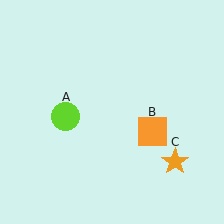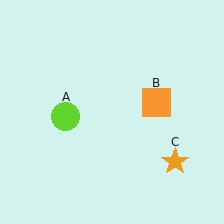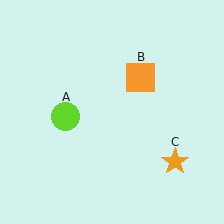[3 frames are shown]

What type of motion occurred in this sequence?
The orange square (object B) rotated counterclockwise around the center of the scene.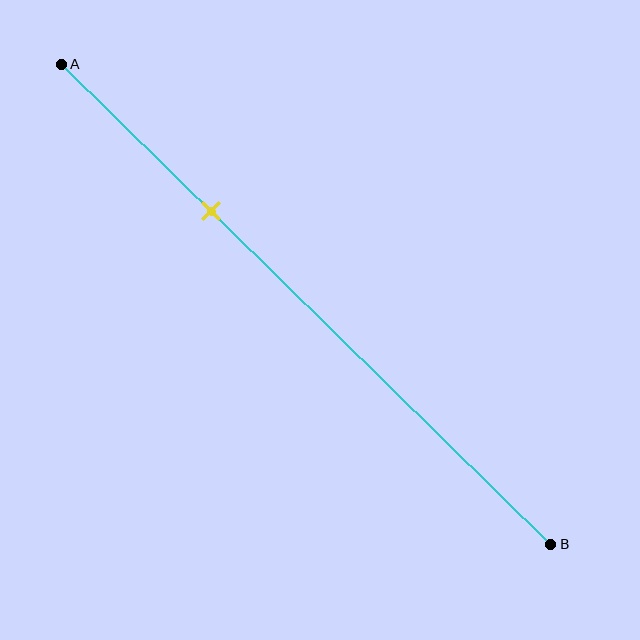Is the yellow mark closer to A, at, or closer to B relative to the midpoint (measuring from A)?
The yellow mark is closer to point A than the midpoint of segment AB.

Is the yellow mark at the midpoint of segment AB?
No, the mark is at about 30% from A, not at the 50% midpoint.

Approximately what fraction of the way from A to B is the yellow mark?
The yellow mark is approximately 30% of the way from A to B.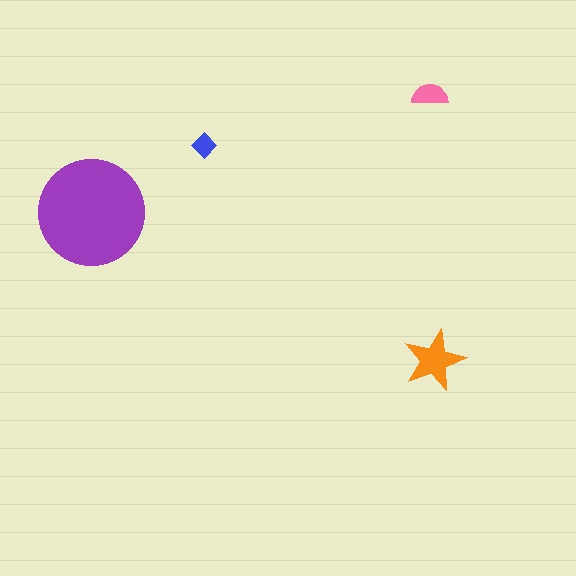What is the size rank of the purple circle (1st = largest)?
1st.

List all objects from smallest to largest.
The blue diamond, the pink semicircle, the orange star, the purple circle.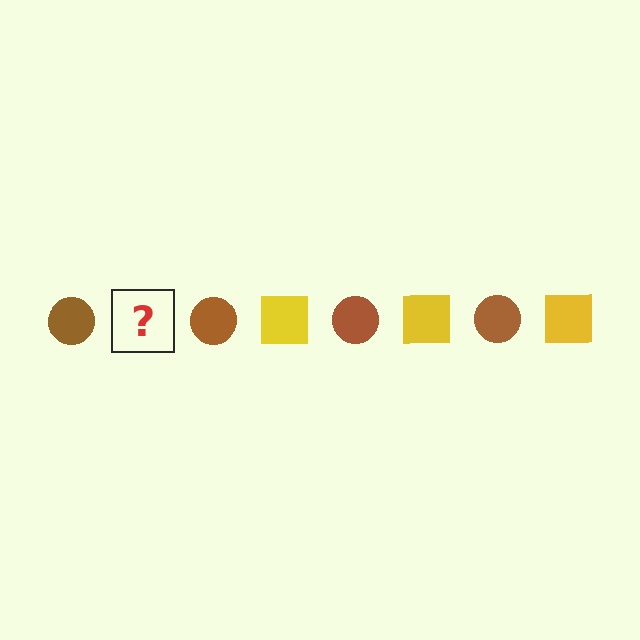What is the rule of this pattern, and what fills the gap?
The rule is that the pattern alternates between brown circle and yellow square. The gap should be filled with a yellow square.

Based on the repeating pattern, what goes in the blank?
The blank should be a yellow square.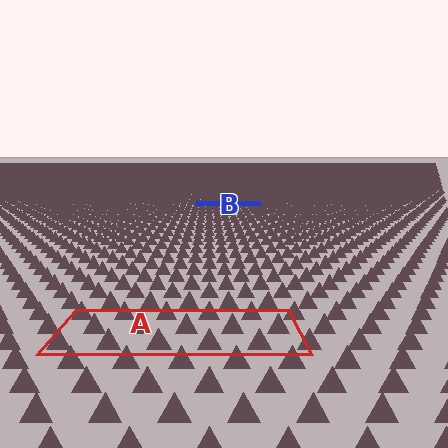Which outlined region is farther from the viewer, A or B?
Region B is farther from the viewer — the texture elements inside it appear smaller and more densely packed.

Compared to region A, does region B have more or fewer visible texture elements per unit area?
Region B has more texture elements per unit area — they are packed more densely because it is farther away.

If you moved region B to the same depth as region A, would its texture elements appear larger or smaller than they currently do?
They would appear larger. At a closer depth, the same texture elements are projected at a bigger on-screen size.